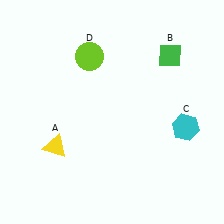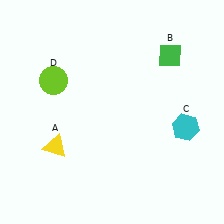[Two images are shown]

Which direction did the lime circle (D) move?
The lime circle (D) moved left.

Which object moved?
The lime circle (D) moved left.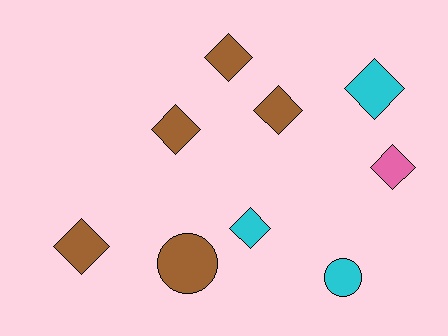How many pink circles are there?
There are no pink circles.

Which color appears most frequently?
Brown, with 5 objects.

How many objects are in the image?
There are 9 objects.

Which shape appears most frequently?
Diamond, with 7 objects.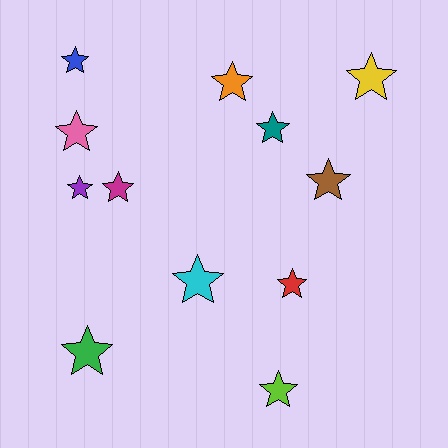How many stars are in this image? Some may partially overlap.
There are 12 stars.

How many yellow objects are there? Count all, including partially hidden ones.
There is 1 yellow object.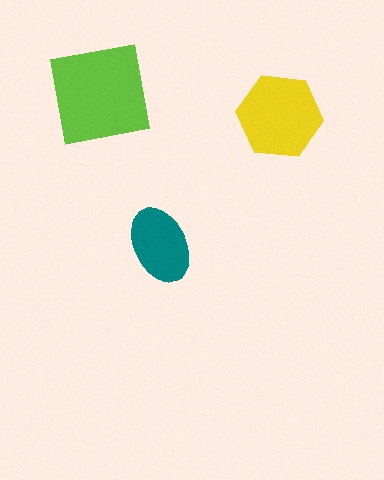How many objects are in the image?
There are 3 objects in the image.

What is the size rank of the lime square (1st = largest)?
1st.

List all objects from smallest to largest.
The teal ellipse, the yellow hexagon, the lime square.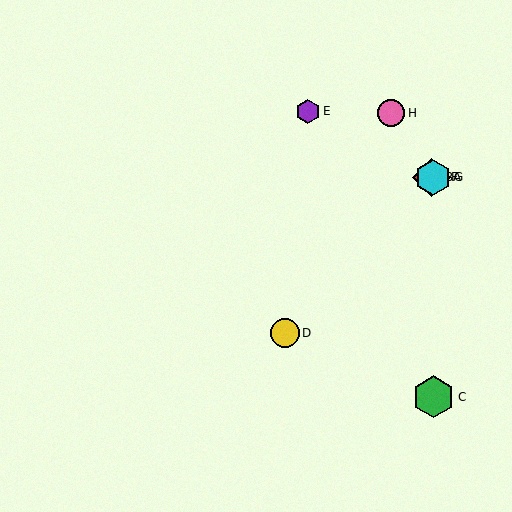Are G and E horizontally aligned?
No, G is at y≈177 and E is at y≈111.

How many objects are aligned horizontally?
4 objects (A, B, F, G) are aligned horizontally.